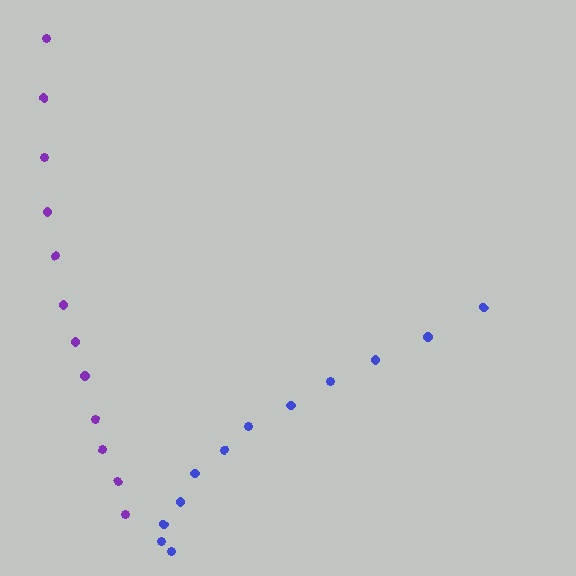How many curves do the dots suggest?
There are 2 distinct paths.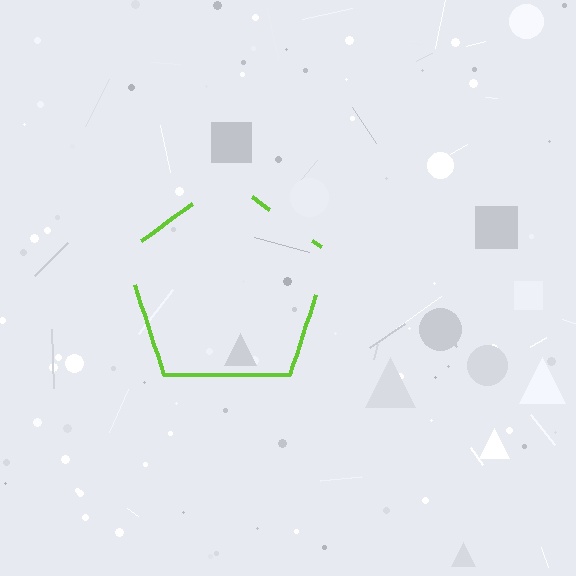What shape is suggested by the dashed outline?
The dashed outline suggests a pentagon.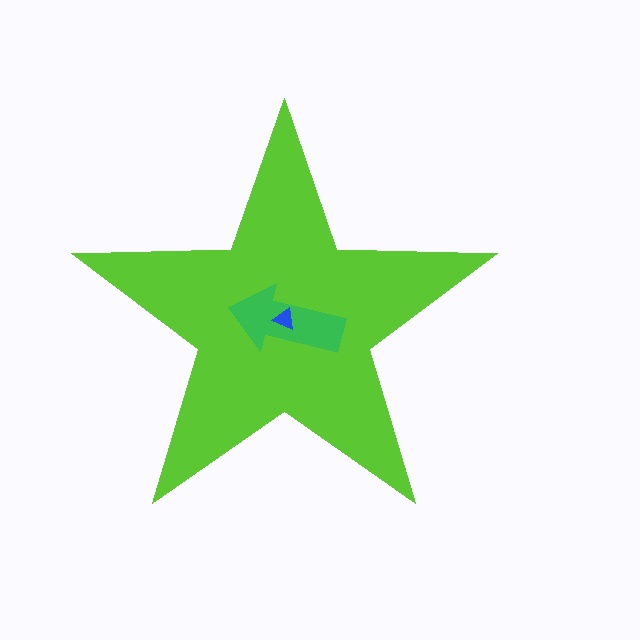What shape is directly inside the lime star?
The green arrow.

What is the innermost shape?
The blue triangle.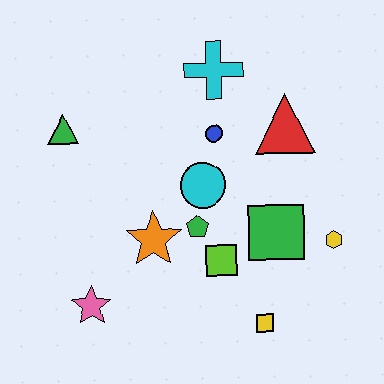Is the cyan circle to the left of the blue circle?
Yes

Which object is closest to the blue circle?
The cyan circle is closest to the blue circle.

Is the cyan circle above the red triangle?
No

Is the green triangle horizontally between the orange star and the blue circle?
No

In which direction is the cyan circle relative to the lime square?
The cyan circle is above the lime square.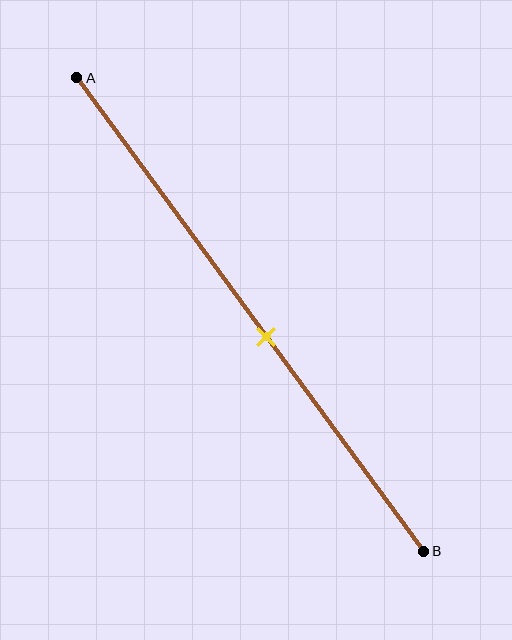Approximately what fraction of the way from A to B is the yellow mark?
The yellow mark is approximately 55% of the way from A to B.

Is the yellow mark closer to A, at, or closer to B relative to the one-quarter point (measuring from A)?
The yellow mark is closer to point B than the one-quarter point of segment AB.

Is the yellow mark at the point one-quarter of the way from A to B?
No, the mark is at about 55% from A, not at the 25% one-quarter point.